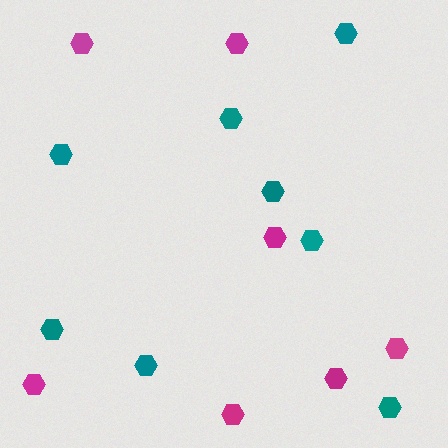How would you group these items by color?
There are 2 groups: one group of magenta hexagons (7) and one group of teal hexagons (8).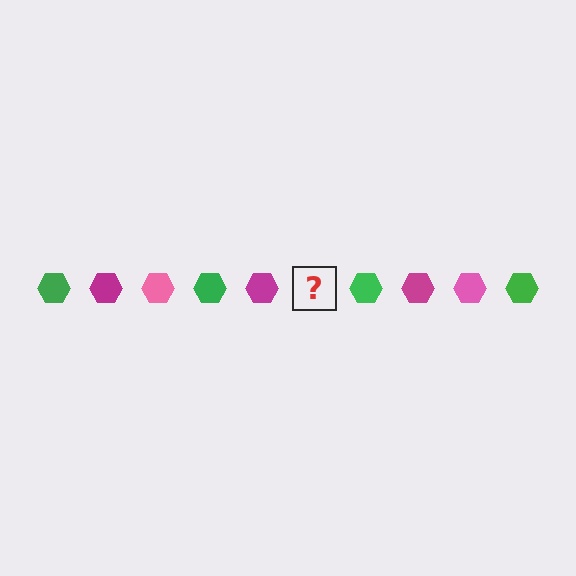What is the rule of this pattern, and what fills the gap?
The rule is that the pattern cycles through green, magenta, pink hexagons. The gap should be filled with a pink hexagon.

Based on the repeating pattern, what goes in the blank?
The blank should be a pink hexagon.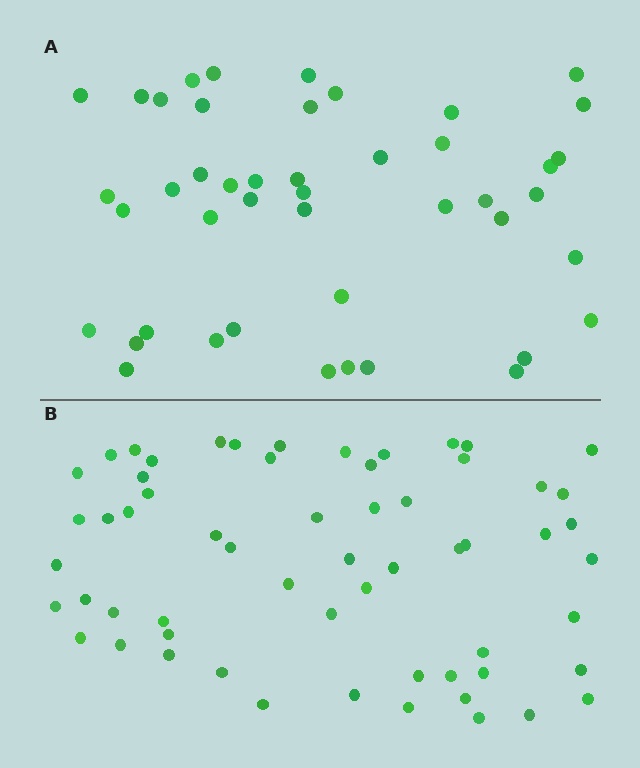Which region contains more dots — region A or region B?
Region B (the bottom region) has more dots.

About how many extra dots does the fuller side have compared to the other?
Region B has approximately 15 more dots than region A.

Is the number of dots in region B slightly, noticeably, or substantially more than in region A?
Region B has noticeably more, but not dramatically so. The ratio is roughly 1.3 to 1.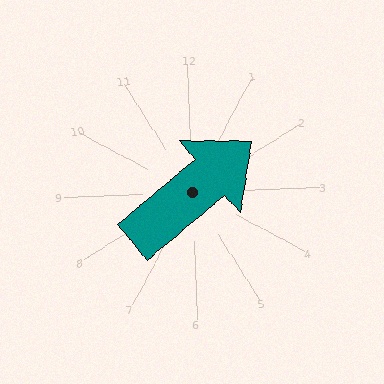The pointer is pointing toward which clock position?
Roughly 2 o'clock.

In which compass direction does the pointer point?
Northeast.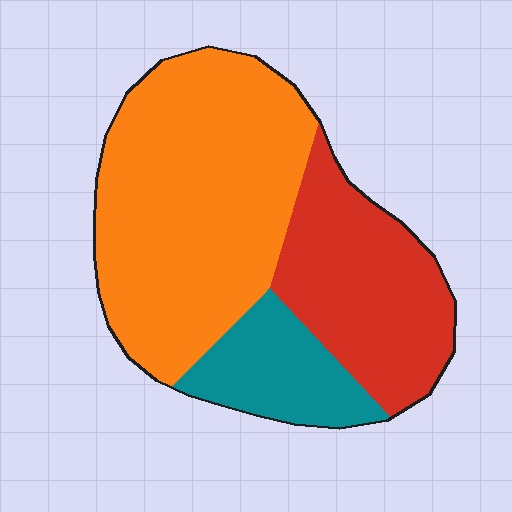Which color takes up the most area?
Orange, at roughly 55%.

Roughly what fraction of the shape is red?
Red covers about 30% of the shape.